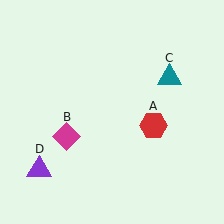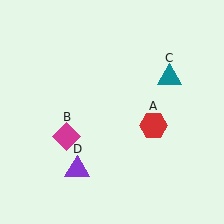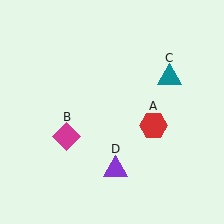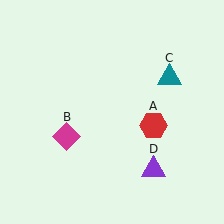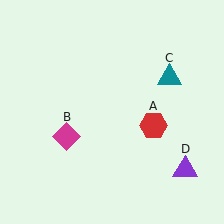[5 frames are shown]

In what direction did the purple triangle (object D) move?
The purple triangle (object D) moved right.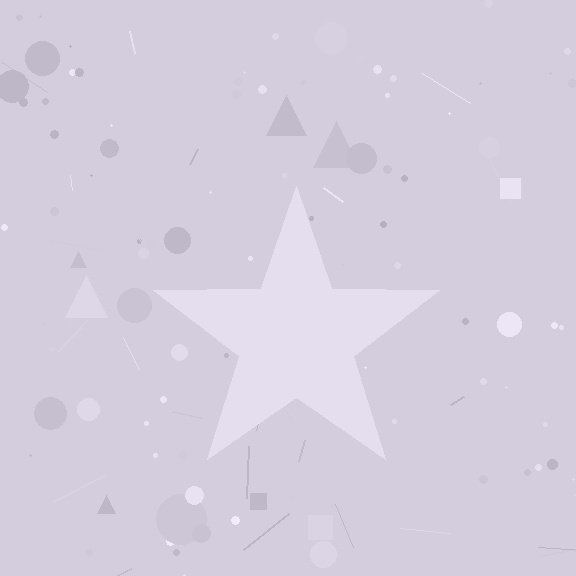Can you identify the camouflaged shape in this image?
The camouflaged shape is a star.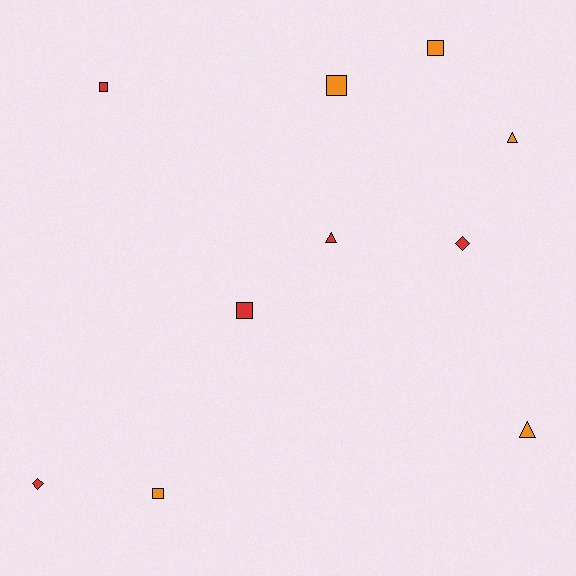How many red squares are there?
There are 2 red squares.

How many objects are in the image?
There are 10 objects.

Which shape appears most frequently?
Square, with 5 objects.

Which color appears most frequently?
Orange, with 5 objects.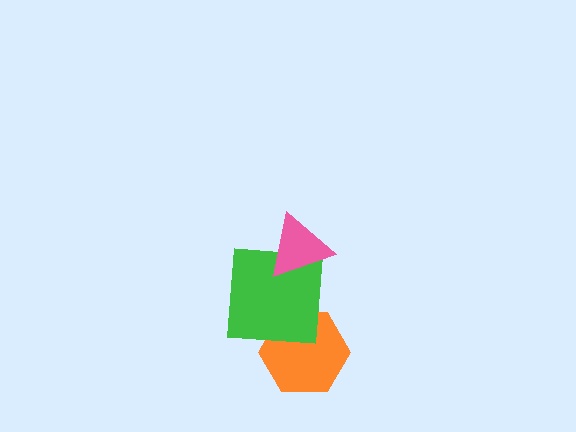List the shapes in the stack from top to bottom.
From top to bottom: the pink triangle, the green square, the orange hexagon.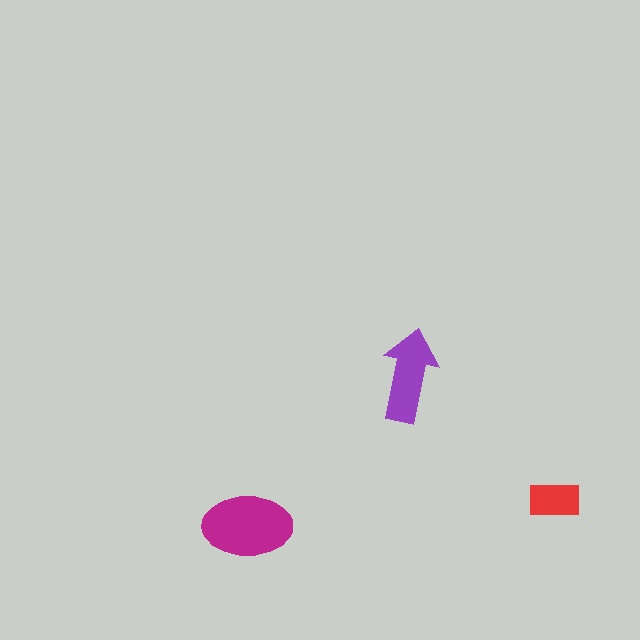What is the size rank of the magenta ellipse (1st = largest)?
1st.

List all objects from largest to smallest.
The magenta ellipse, the purple arrow, the red rectangle.